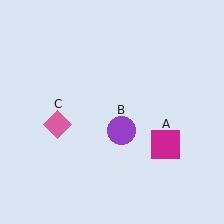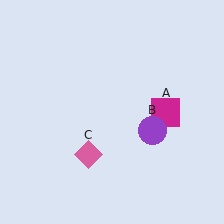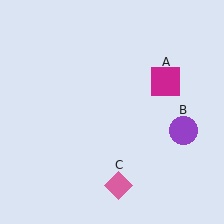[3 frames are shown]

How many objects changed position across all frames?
3 objects changed position: magenta square (object A), purple circle (object B), pink diamond (object C).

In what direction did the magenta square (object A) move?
The magenta square (object A) moved up.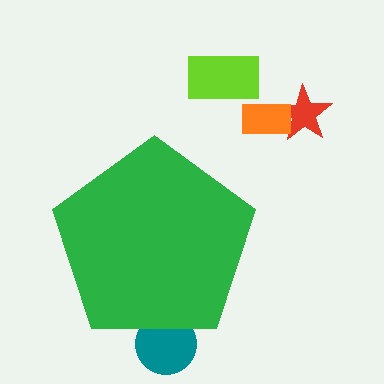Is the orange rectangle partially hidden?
No, the orange rectangle is fully visible.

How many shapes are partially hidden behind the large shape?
1 shape is partially hidden.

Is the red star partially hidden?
No, the red star is fully visible.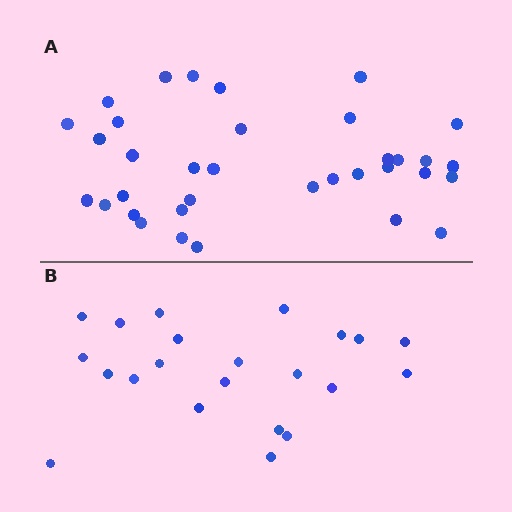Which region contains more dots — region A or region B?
Region A (the top region) has more dots.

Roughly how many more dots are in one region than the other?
Region A has approximately 15 more dots than region B.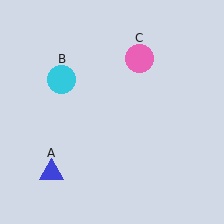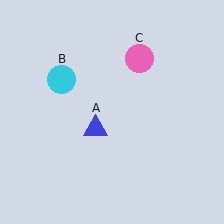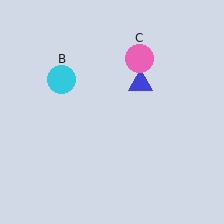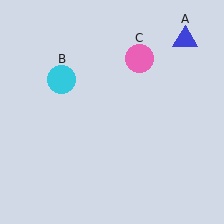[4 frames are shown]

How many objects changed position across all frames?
1 object changed position: blue triangle (object A).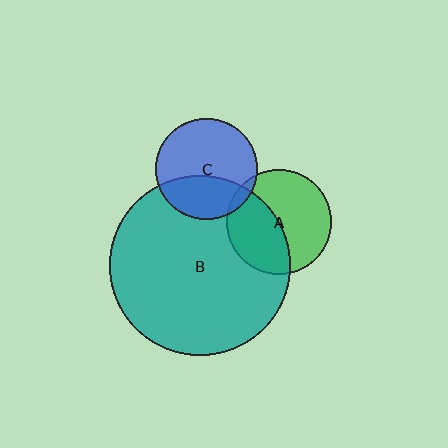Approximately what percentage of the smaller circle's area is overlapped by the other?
Approximately 5%.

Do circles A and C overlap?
Yes.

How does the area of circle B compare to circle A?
Approximately 2.9 times.